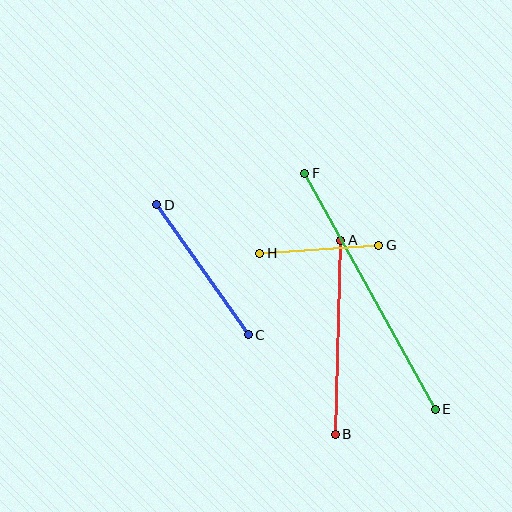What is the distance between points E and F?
The distance is approximately 270 pixels.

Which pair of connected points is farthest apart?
Points E and F are farthest apart.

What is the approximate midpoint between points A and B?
The midpoint is at approximately (338, 337) pixels.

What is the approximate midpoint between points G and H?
The midpoint is at approximately (319, 249) pixels.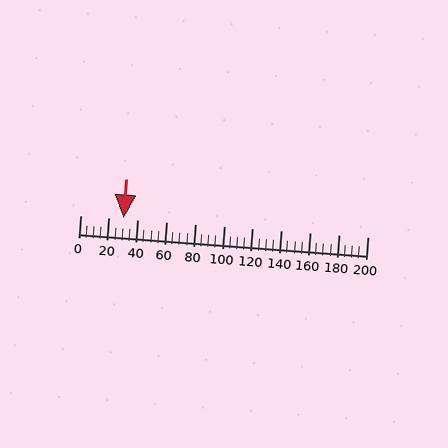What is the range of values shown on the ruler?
The ruler shows values from 0 to 200.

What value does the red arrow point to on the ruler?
The red arrow points to approximately 30.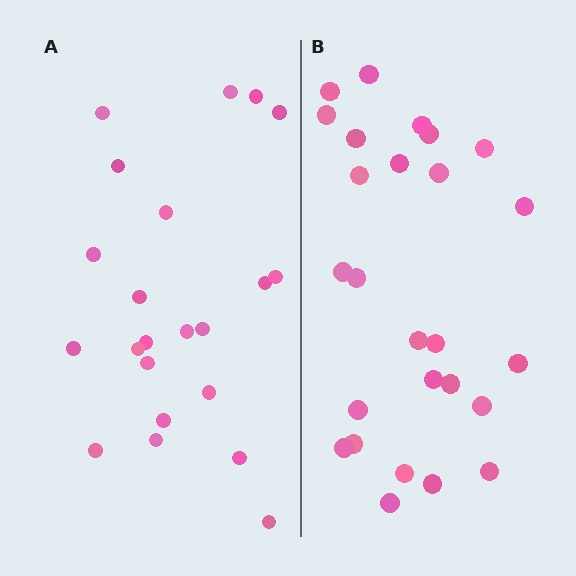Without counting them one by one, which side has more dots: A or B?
Region B (the right region) has more dots.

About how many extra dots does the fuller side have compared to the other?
Region B has about 4 more dots than region A.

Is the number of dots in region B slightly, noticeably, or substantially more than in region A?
Region B has only slightly more — the two regions are fairly close. The ratio is roughly 1.2 to 1.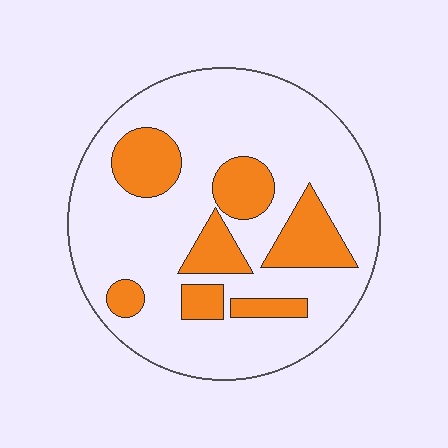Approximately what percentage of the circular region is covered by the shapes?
Approximately 25%.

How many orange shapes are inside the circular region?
7.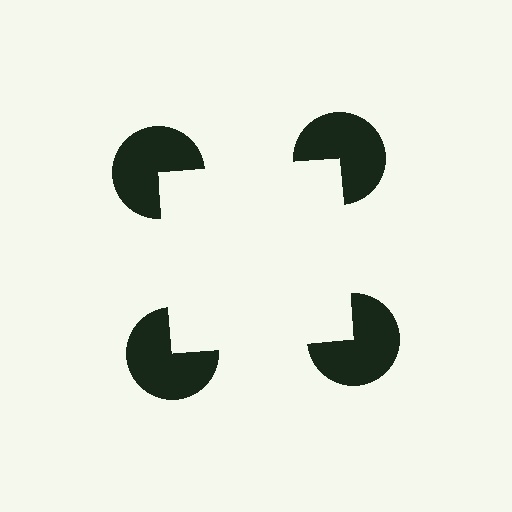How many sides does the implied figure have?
4 sides.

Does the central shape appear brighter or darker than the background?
It typically appears slightly brighter than the background, even though no actual brightness change is drawn.